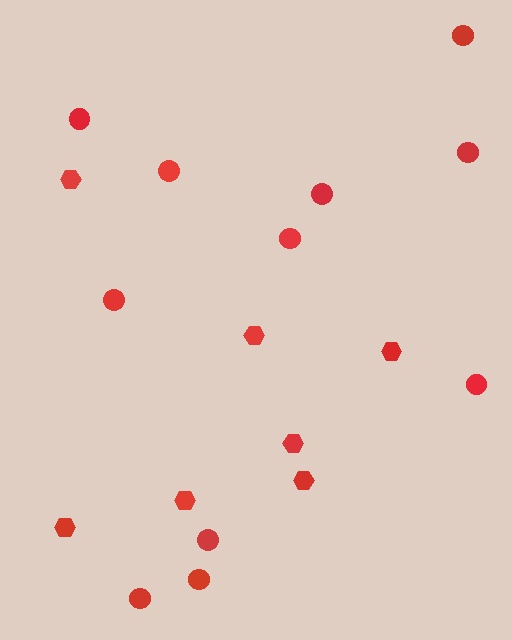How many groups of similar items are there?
There are 2 groups: one group of hexagons (7) and one group of circles (11).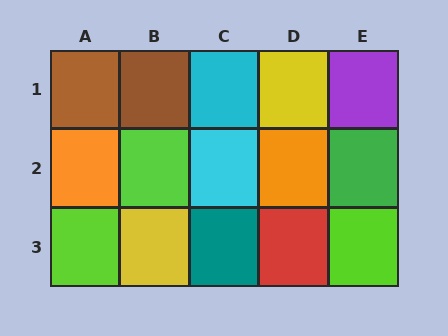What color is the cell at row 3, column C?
Teal.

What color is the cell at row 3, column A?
Lime.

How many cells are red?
1 cell is red.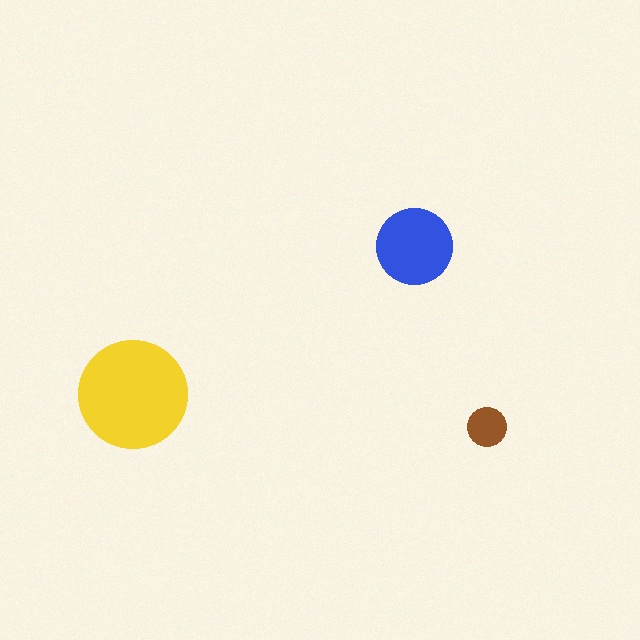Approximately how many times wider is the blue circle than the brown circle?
About 2 times wider.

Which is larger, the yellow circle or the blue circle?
The yellow one.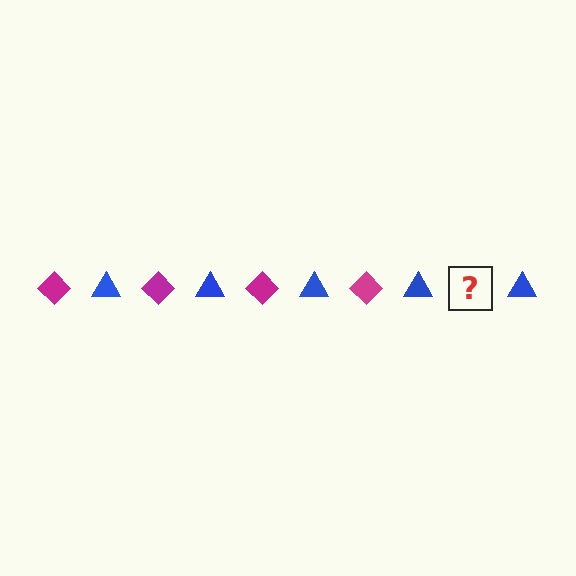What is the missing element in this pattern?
The missing element is a magenta diamond.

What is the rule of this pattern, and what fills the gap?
The rule is that the pattern alternates between magenta diamond and blue triangle. The gap should be filled with a magenta diamond.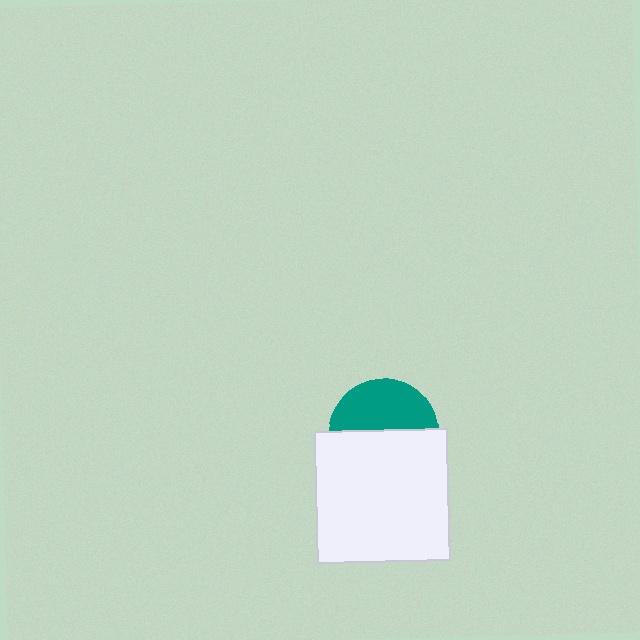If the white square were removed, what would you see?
You would see the complete teal circle.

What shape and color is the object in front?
The object in front is a white square.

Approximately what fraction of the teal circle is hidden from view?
Roughly 54% of the teal circle is hidden behind the white square.